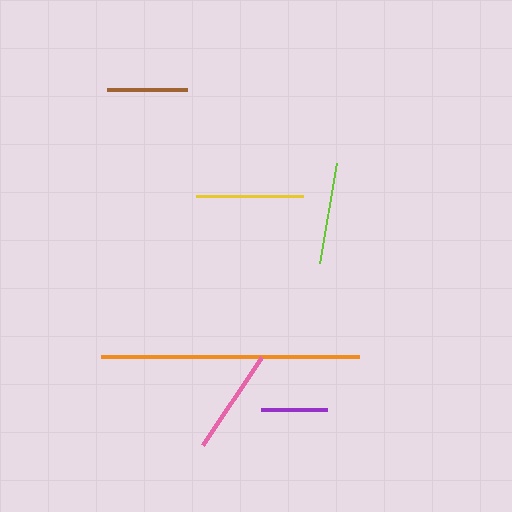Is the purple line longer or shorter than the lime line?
The lime line is longer than the purple line.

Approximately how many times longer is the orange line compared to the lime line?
The orange line is approximately 2.5 times the length of the lime line.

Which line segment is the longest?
The orange line is the longest at approximately 257 pixels.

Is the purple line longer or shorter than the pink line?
The pink line is longer than the purple line.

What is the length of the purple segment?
The purple segment is approximately 66 pixels long.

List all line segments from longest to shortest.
From longest to shortest: orange, yellow, pink, lime, brown, purple.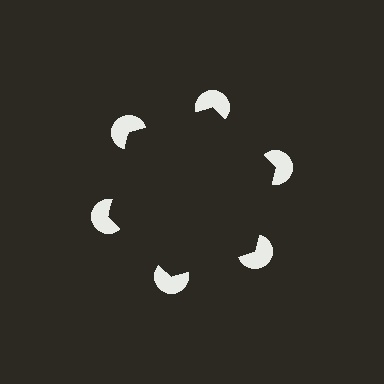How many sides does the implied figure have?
6 sides.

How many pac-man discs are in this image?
There are 6 — one at each vertex of the illusory hexagon.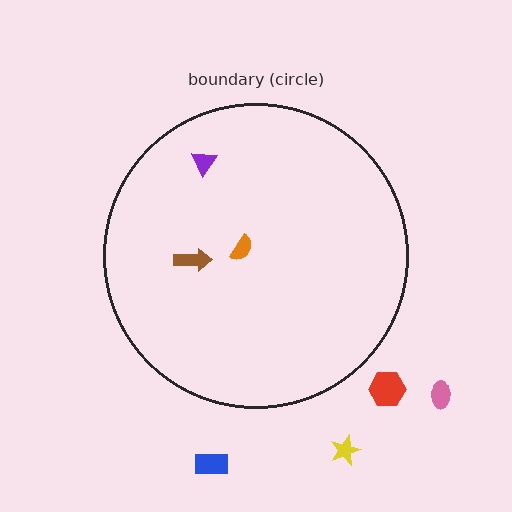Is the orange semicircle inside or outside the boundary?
Inside.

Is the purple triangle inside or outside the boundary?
Inside.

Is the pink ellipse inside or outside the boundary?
Outside.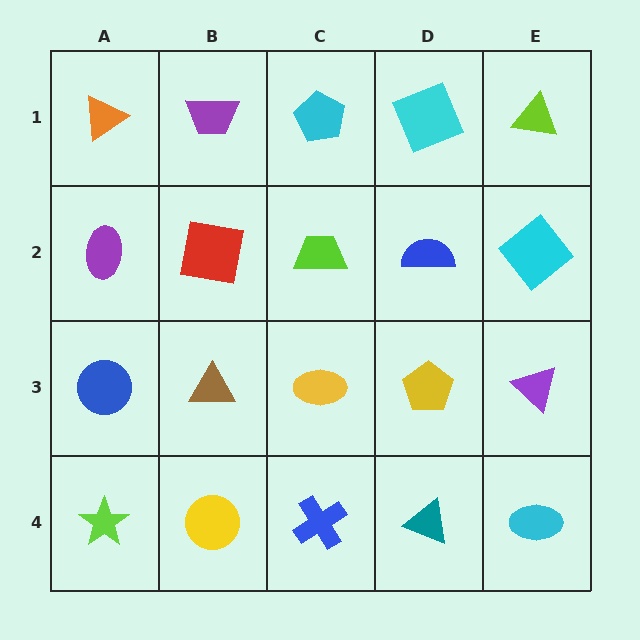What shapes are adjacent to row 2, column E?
A lime triangle (row 1, column E), a purple triangle (row 3, column E), a blue semicircle (row 2, column D).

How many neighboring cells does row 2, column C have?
4.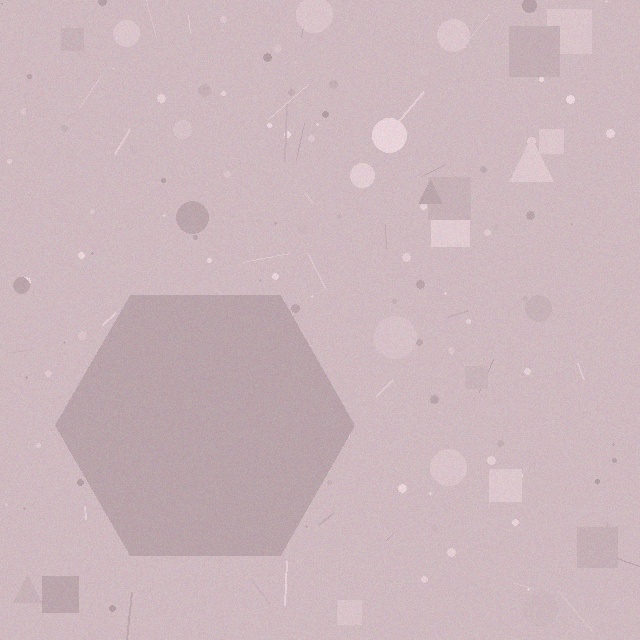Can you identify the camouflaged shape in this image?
The camouflaged shape is a hexagon.